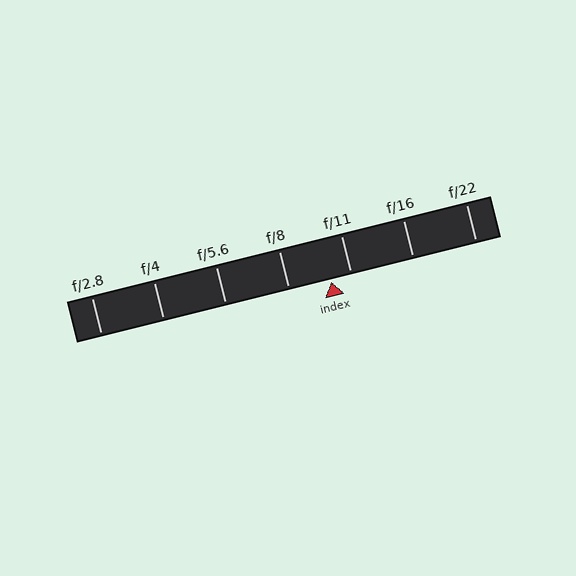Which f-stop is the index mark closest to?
The index mark is closest to f/11.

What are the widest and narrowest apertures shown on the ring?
The widest aperture shown is f/2.8 and the narrowest is f/22.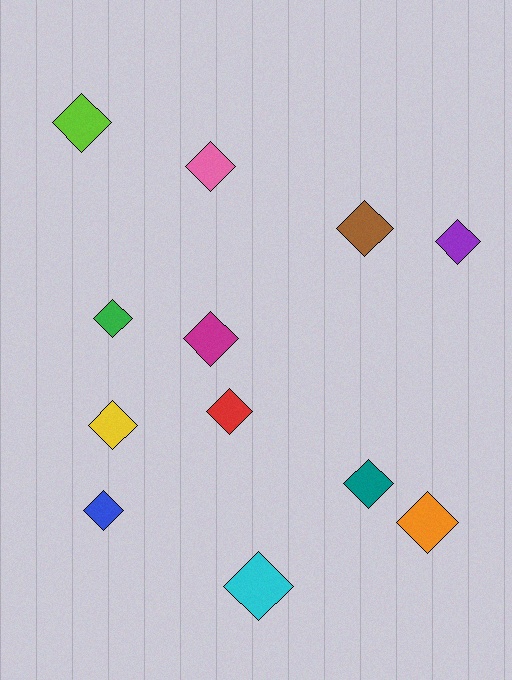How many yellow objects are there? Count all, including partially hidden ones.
There is 1 yellow object.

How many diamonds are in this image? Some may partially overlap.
There are 12 diamonds.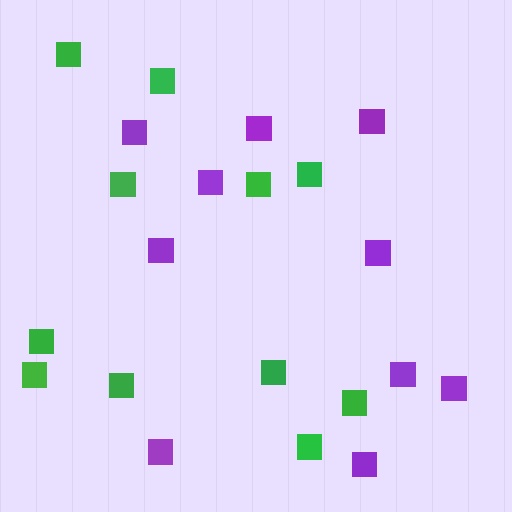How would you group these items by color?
There are 2 groups: one group of green squares (11) and one group of purple squares (10).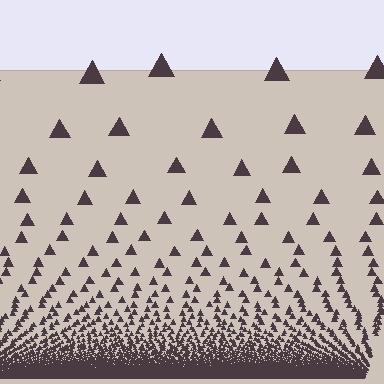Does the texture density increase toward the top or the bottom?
Density increases toward the bottom.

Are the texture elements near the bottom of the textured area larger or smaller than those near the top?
Smaller. The gradient is inverted — elements near the bottom are smaller and denser.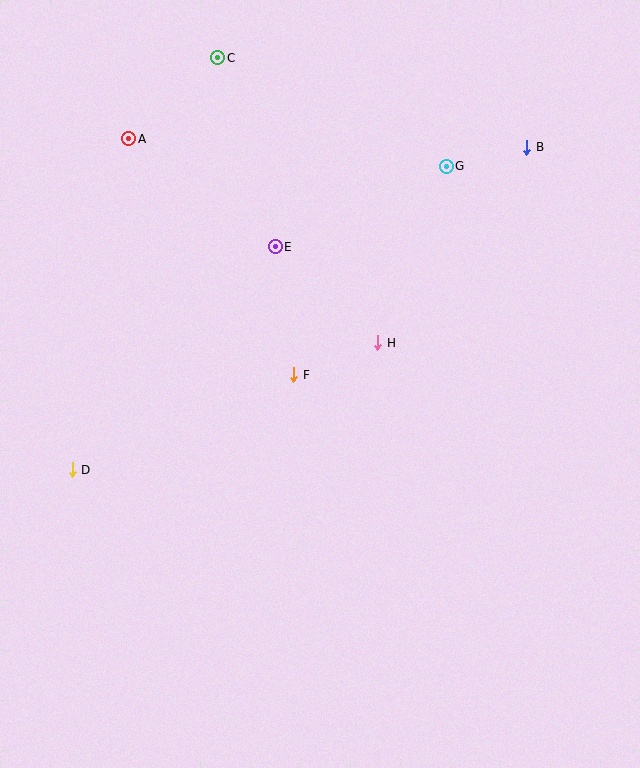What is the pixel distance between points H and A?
The distance between H and A is 322 pixels.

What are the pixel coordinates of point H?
Point H is at (378, 343).